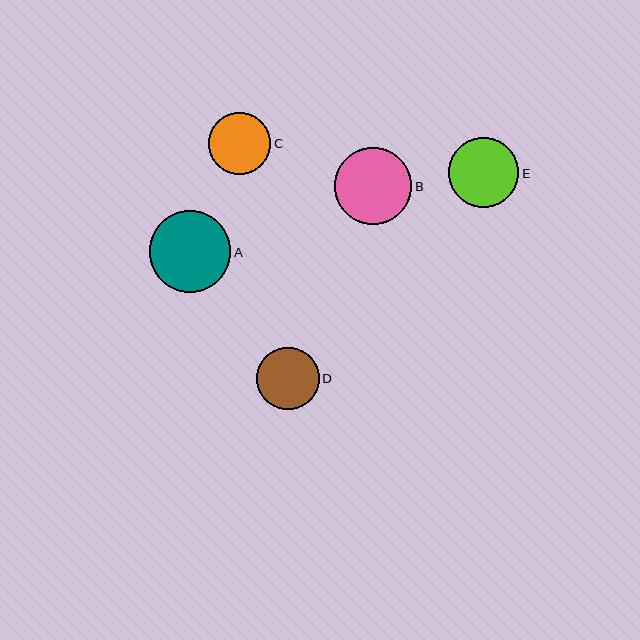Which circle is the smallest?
Circle C is the smallest with a size of approximately 62 pixels.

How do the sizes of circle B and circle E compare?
Circle B and circle E are approximately the same size.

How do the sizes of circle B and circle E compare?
Circle B and circle E are approximately the same size.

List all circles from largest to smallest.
From largest to smallest: A, B, E, D, C.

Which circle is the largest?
Circle A is the largest with a size of approximately 81 pixels.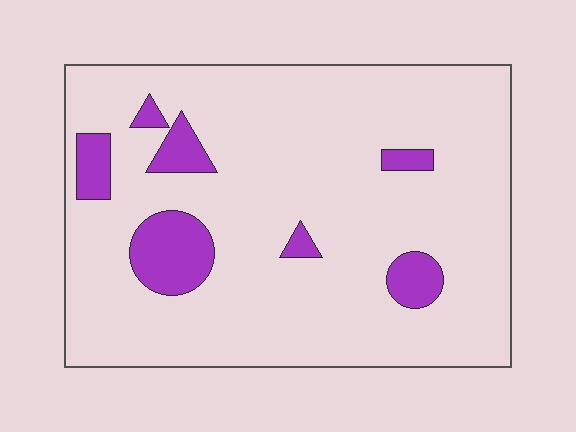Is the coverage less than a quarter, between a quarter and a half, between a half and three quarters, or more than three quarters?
Less than a quarter.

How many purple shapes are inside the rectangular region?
7.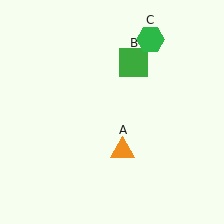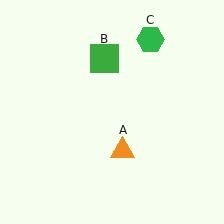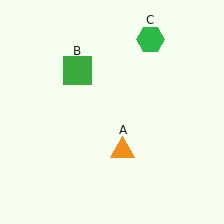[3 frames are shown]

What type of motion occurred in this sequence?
The green square (object B) rotated counterclockwise around the center of the scene.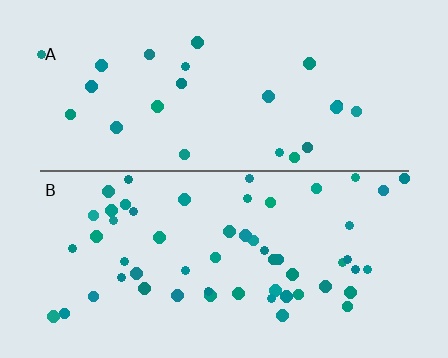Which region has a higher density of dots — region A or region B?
B (the bottom).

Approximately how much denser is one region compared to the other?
Approximately 2.4× — region B over region A.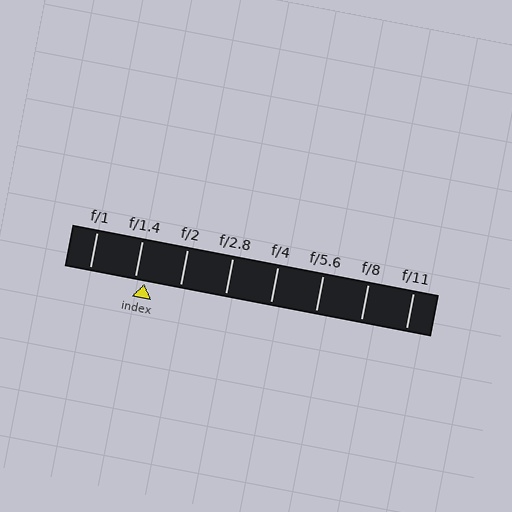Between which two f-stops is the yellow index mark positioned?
The index mark is between f/1.4 and f/2.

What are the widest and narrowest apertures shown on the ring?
The widest aperture shown is f/1 and the narrowest is f/11.